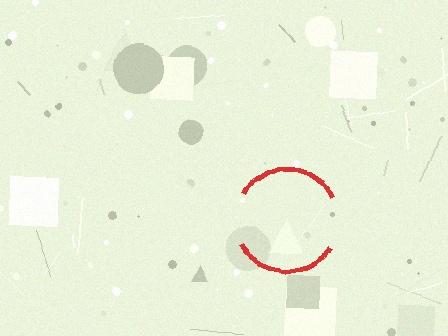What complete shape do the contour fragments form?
The contour fragments form a circle.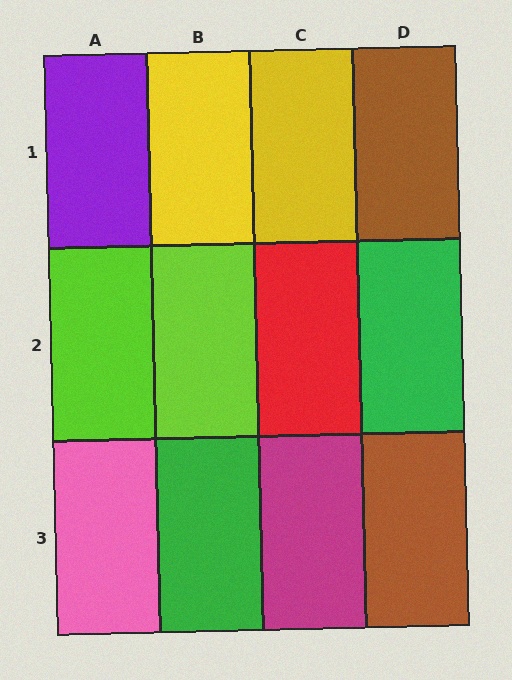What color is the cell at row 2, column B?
Lime.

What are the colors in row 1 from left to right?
Purple, yellow, yellow, brown.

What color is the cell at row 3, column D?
Brown.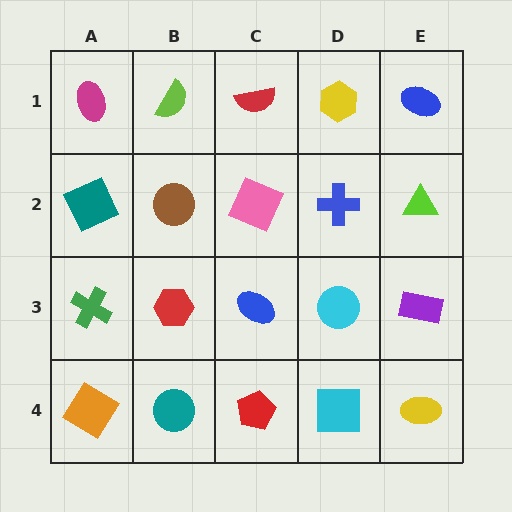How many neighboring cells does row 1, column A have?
2.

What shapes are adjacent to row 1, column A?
A teal square (row 2, column A), a lime semicircle (row 1, column B).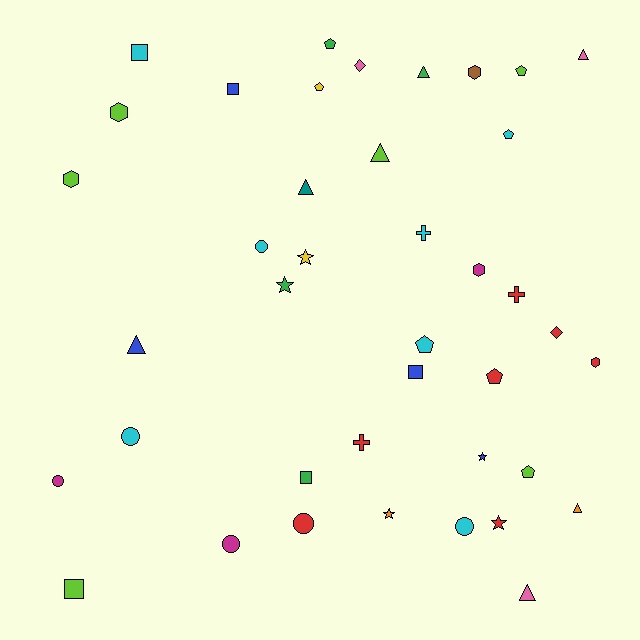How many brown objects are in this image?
There is 1 brown object.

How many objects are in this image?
There are 40 objects.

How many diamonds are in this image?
There are 2 diamonds.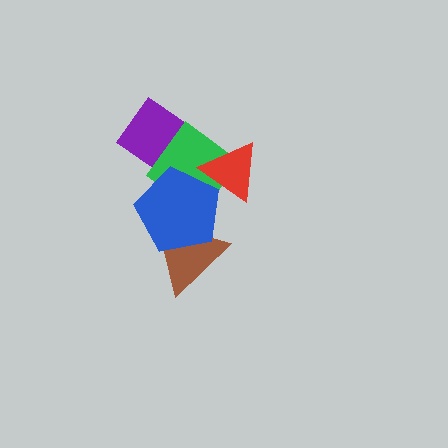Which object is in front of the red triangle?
The blue pentagon is in front of the red triangle.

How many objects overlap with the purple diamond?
1 object overlaps with the purple diamond.